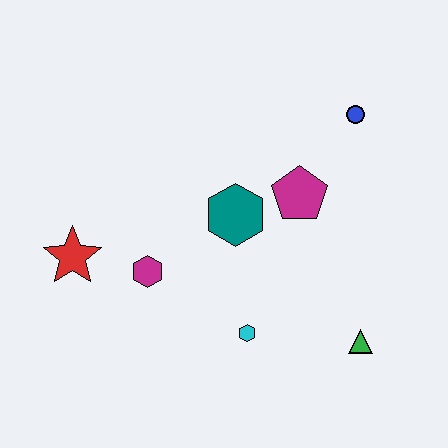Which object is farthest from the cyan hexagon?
The blue circle is farthest from the cyan hexagon.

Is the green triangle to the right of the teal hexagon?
Yes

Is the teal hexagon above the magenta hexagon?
Yes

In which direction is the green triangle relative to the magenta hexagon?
The green triangle is to the right of the magenta hexagon.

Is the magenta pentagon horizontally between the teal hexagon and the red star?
No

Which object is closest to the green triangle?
The cyan hexagon is closest to the green triangle.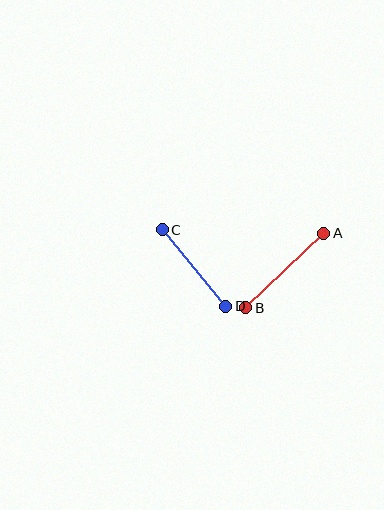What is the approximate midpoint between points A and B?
The midpoint is at approximately (285, 271) pixels.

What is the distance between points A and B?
The distance is approximately 108 pixels.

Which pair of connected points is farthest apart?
Points A and B are farthest apart.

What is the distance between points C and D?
The distance is approximately 100 pixels.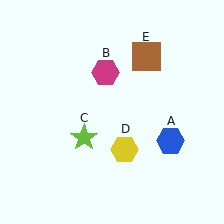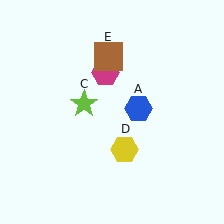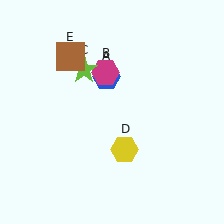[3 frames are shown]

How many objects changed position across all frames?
3 objects changed position: blue hexagon (object A), lime star (object C), brown square (object E).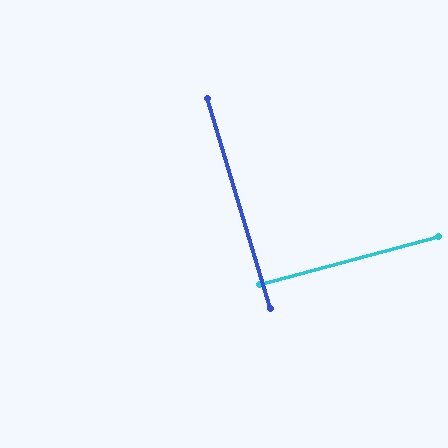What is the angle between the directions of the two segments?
Approximately 88 degrees.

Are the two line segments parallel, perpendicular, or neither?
Perpendicular — they meet at approximately 88°.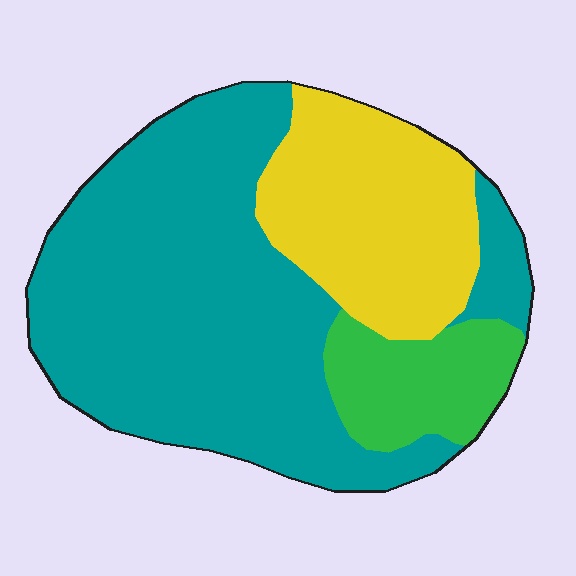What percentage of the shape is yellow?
Yellow takes up between a quarter and a half of the shape.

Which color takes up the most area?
Teal, at roughly 60%.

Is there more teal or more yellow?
Teal.